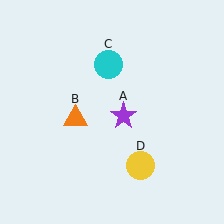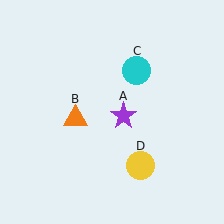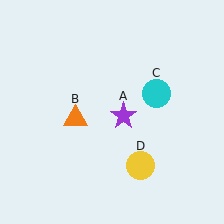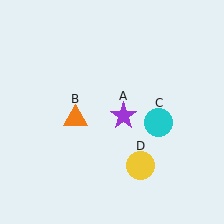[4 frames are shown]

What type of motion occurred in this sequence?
The cyan circle (object C) rotated clockwise around the center of the scene.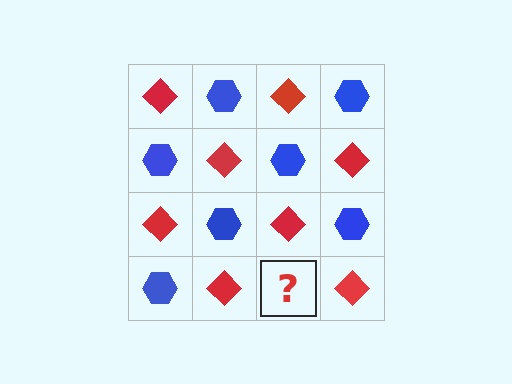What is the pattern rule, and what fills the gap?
The rule is that it alternates red diamond and blue hexagon in a checkerboard pattern. The gap should be filled with a blue hexagon.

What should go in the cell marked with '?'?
The missing cell should contain a blue hexagon.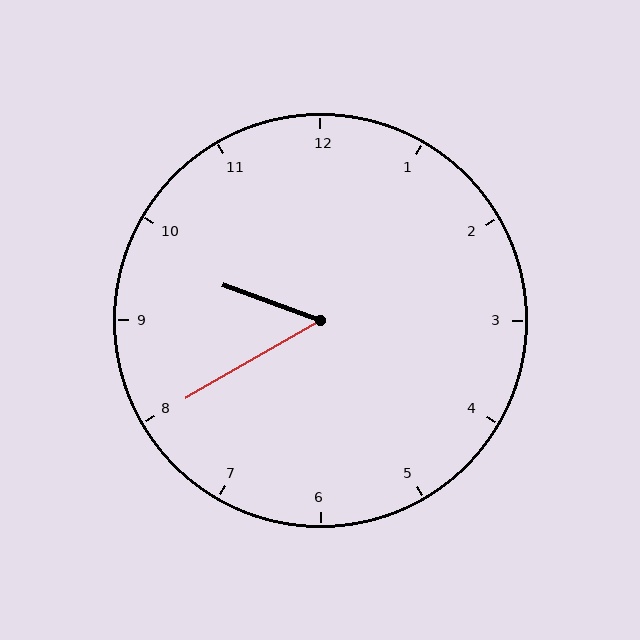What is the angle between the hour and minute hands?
Approximately 50 degrees.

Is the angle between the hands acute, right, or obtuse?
It is acute.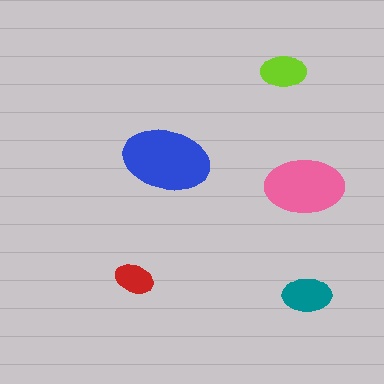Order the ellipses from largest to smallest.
the blue one, the pink one, the teal one, the lime one, the red one.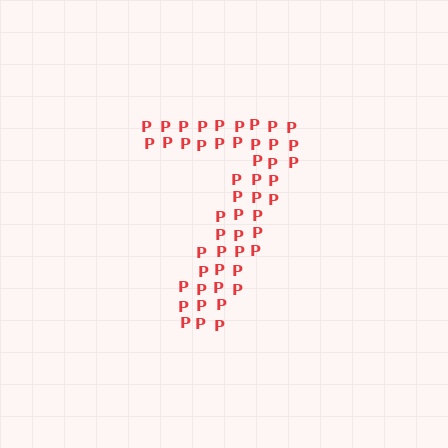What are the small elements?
The small elements are letter P's.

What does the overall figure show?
The overall figure shows the digit 7.